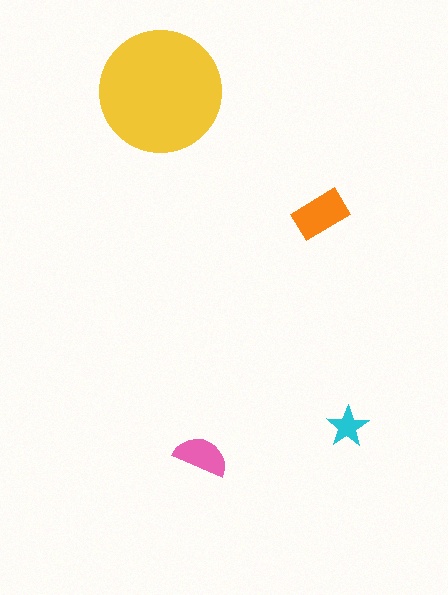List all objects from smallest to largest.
The cyan star, the pink semicircle, the orange rectangle, the yellow circle.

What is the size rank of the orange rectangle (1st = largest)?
2nd.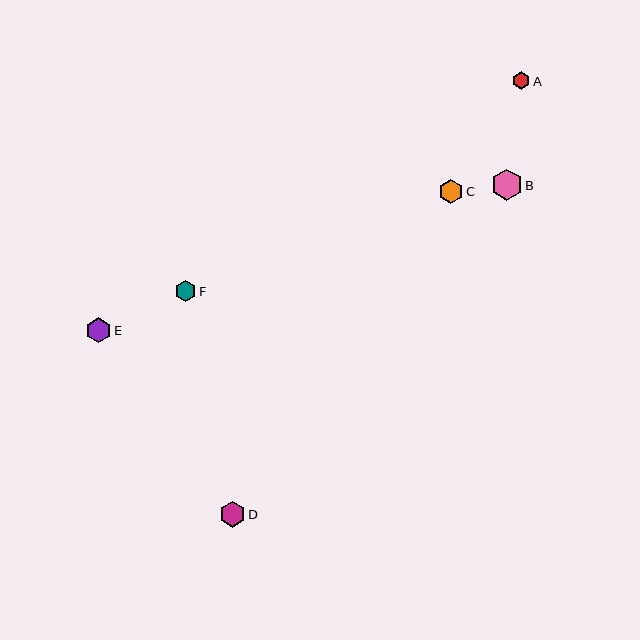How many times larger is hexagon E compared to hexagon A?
Hexagon E is approximately 1.4 times the size of hexagon A.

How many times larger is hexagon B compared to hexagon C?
Hexagon B is approximately 1.3 times the size of hexagon C.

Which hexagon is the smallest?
Hexagon A is the smallest with a size of approximately 17 pixels.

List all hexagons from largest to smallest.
From largest to smallest: B, D, E, C, F, A.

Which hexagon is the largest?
Hexagon B is the largest with a size of approximately 31 pixels.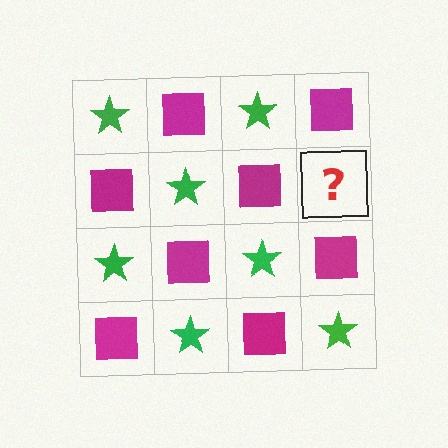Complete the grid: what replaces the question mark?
The question mark should be replaced with a green star.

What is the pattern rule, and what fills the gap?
The rule is that it alternates green star and magenta square in a checkerboard pattern. The gap should be filled with a green star.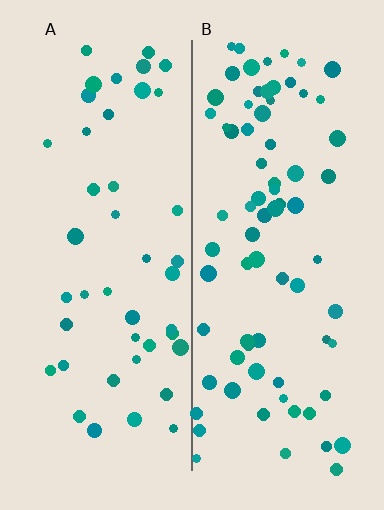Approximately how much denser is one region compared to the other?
Approximately 1.7× — region B over region A.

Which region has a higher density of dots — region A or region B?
B (the right).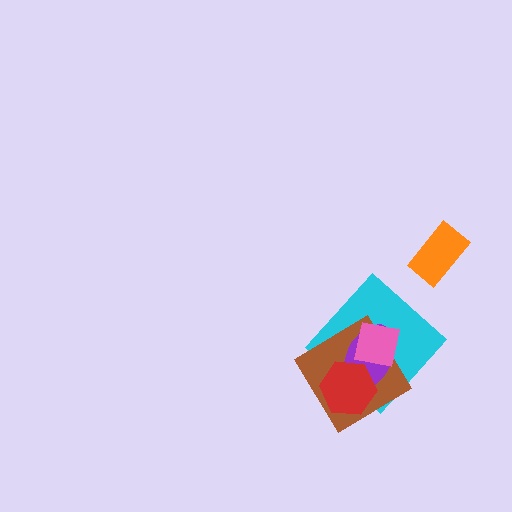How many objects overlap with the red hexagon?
3 objects overlap with the red hexagon.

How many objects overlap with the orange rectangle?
0 objects overlap with the orange rectangle.